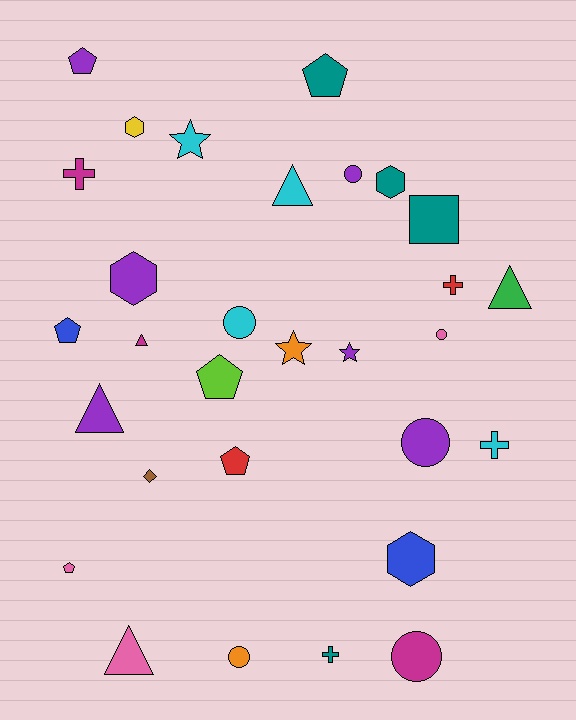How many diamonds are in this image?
There is 1 diamond.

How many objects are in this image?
There are 30 objects.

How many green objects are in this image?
There is 1 green object.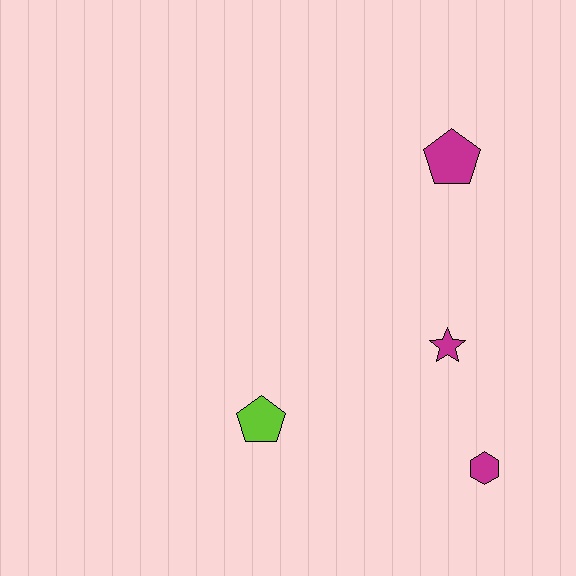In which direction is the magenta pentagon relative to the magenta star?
The magenta pentagon is above the magenta star.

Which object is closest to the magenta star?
The magenta hexagon is closest to the magenta star.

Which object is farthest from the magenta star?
The lime pentagon is farthest from the magenta star.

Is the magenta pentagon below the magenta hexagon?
No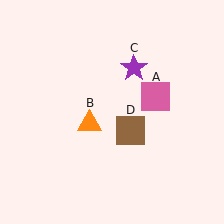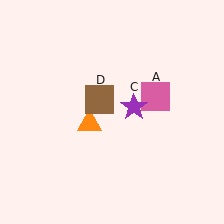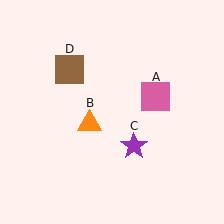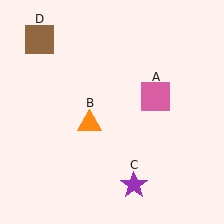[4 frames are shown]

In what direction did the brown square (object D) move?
The brown square (object D) moved up and to the left.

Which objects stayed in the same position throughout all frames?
Pink square (object A) and orange triangle (object B) remained stationary.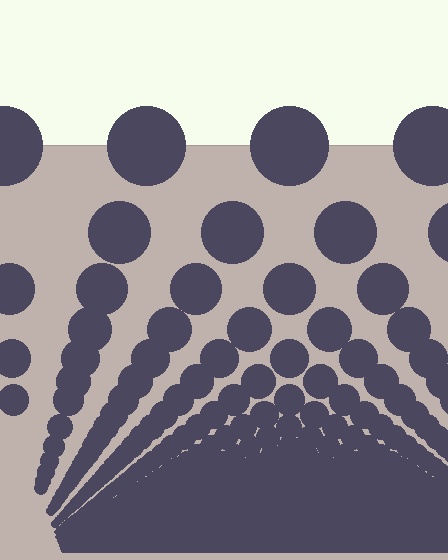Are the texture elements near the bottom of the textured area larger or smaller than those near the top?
Smaller. The gradient is inverted — elements near the bottom are smaller and denser.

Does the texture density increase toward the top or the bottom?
Density increases toward the bottom.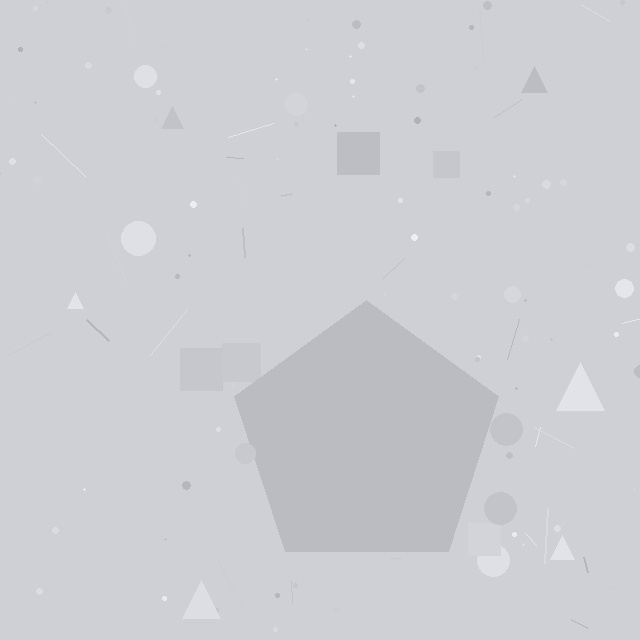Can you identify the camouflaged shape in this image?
The camouflaged shape is a pentagon.